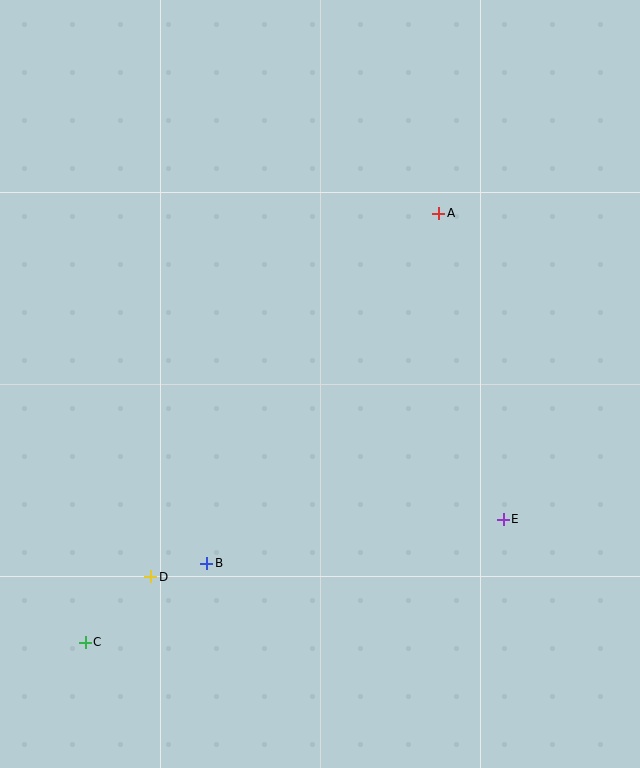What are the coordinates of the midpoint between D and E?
The midpoint between D and E is at (327, 548).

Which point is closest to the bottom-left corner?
Point C is closest to the bottom-left corner.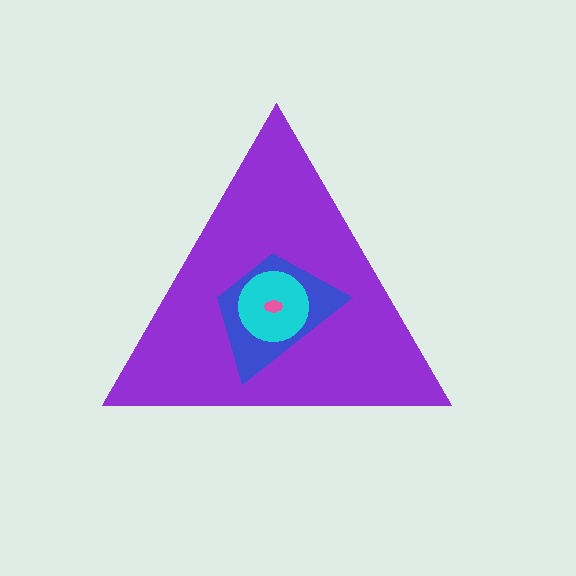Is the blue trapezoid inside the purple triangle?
Yes.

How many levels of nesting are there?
4.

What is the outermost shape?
The purple triangle.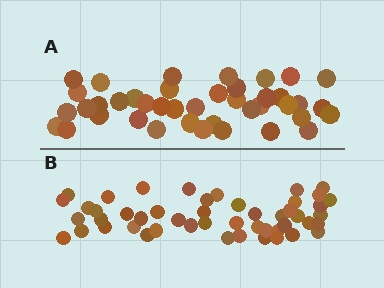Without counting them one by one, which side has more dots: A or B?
Region B (the bottom region) has more dots.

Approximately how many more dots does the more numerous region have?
Region B has roughly 8 or so more dots than region A.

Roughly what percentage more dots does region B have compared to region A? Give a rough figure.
About 20% more.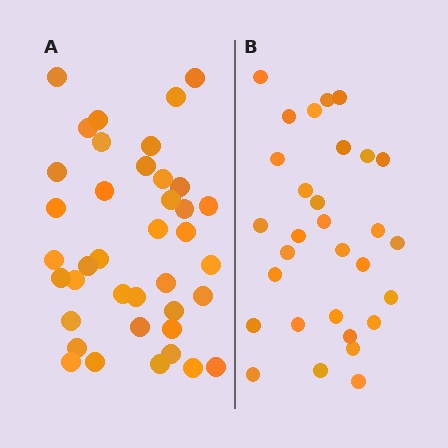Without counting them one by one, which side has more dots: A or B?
Region A (the left region) has more dots.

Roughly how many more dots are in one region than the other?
Region A has roughly 8 or so more dots than region B.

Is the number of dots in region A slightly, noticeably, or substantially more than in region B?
Region A has noticeably more, but not dramatically so. The ratio is roughly 1.3 to 1.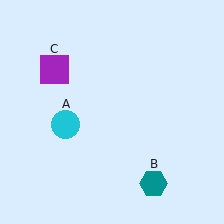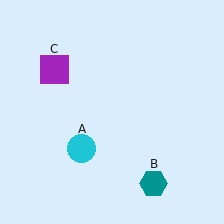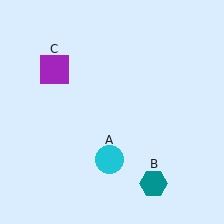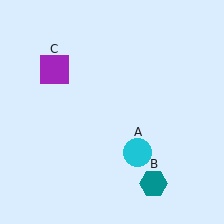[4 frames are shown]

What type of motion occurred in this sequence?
The cyan circle (object A) rotated counterclockwise around the center of the scene.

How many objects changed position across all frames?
1 object changed position: cyan circle (object A).